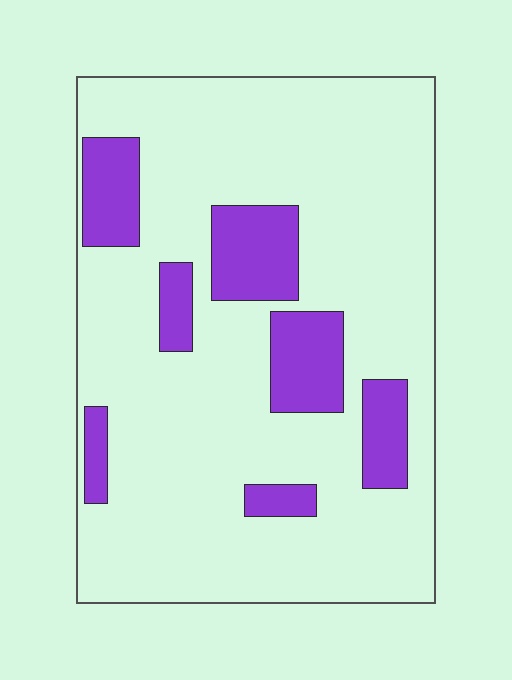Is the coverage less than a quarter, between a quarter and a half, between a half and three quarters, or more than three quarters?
Less than a quarter.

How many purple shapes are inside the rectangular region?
7.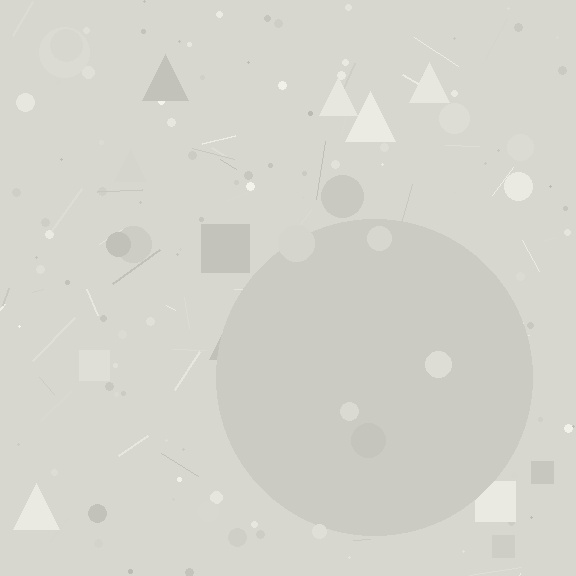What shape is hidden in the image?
A circle is hidden in the image.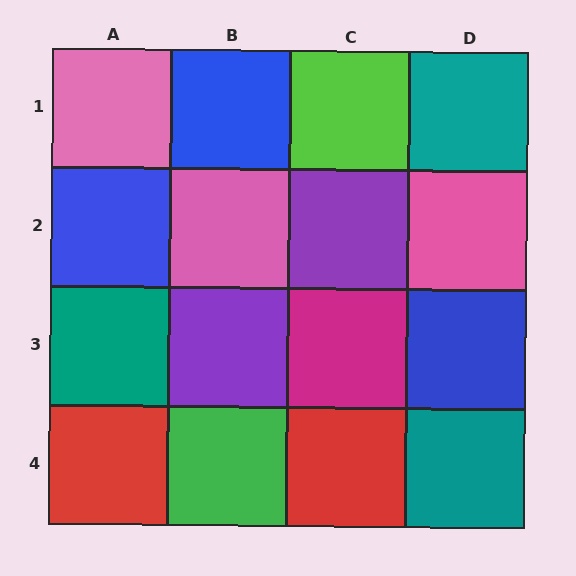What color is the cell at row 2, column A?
Blue.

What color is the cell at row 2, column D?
Pink.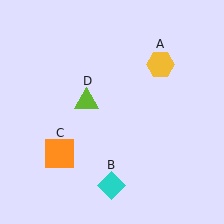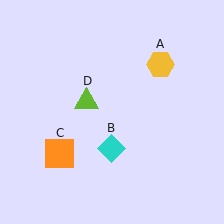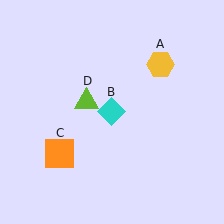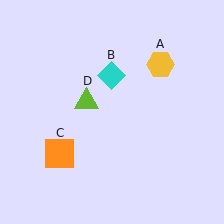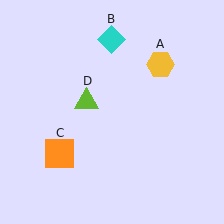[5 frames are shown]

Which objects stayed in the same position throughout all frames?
Yellow hexagon (object A) and orange square (object C) and lime triangle (object D) remained stationary.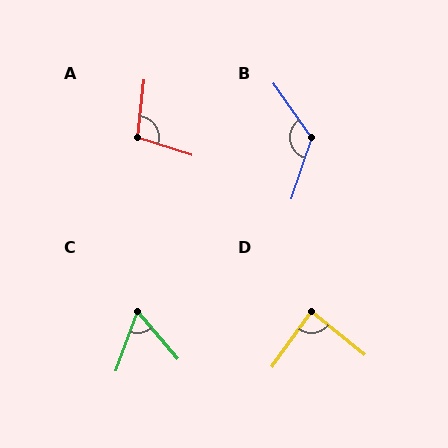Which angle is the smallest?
C, at approximately 60 degrees.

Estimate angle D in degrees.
Approximately 87 degrees.